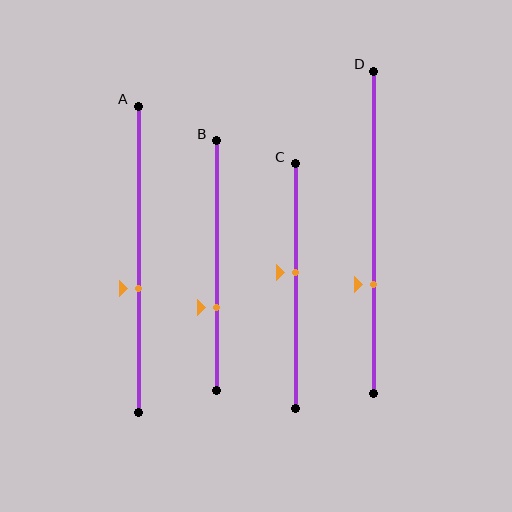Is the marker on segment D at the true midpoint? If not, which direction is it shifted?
No, the marker on segment D is shifted downward by about 16% of the segment length.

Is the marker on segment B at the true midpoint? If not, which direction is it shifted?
No, the marker on segment B is shifted downward by about 16% of the segment length.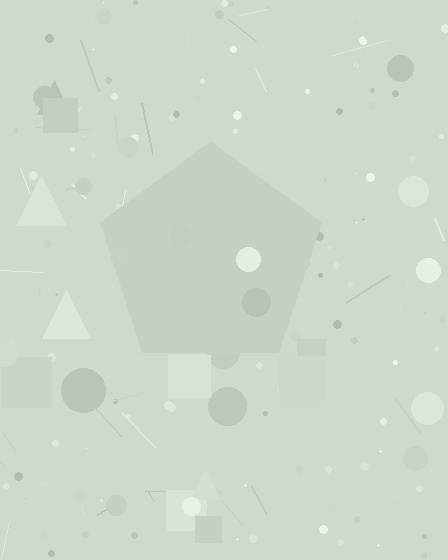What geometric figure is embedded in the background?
A pentagon is embedded in the background.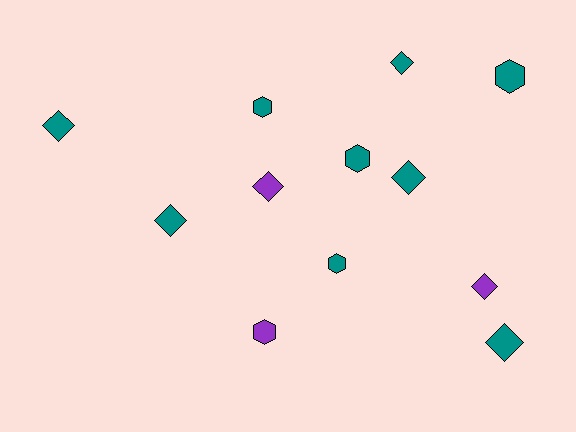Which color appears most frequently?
Teal, with 9 objects.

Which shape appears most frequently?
Diamond, with 7 objects.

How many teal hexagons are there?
There are 4 teal hexagons.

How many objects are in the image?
There are 12 objects.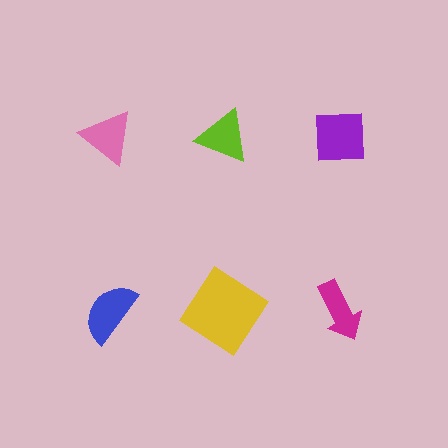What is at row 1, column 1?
A pink triangle.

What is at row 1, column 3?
A purple square.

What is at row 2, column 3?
A magenta arrow.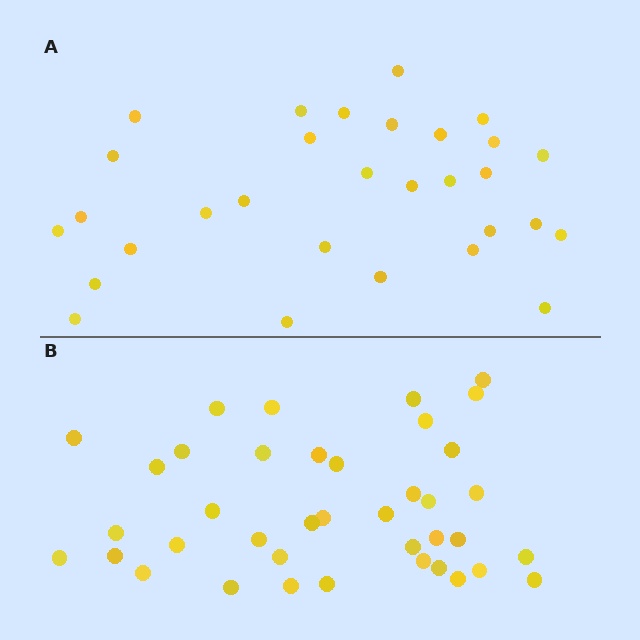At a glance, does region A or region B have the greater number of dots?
Region B (the bottom region) has more dots.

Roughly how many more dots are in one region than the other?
Region B has roughly 8 or so more dots than region A.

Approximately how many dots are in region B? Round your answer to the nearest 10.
About 40 dots. (The exact count is 39, which rounds to 40.)